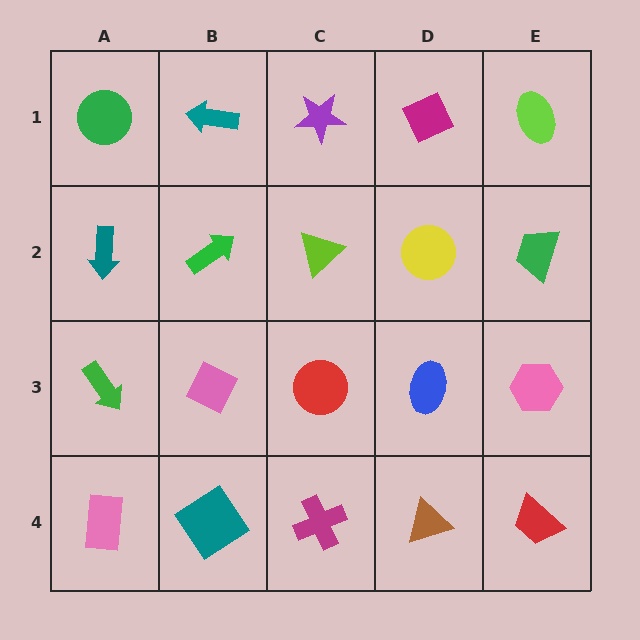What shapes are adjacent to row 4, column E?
A pink hexagon (row 3, column E), a brown triangle (row 4, column D).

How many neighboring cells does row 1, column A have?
2.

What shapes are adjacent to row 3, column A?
A teal arrow (row 2, column A), a pink rectangle (row 4, column A), a pink diamond (row 3, column B).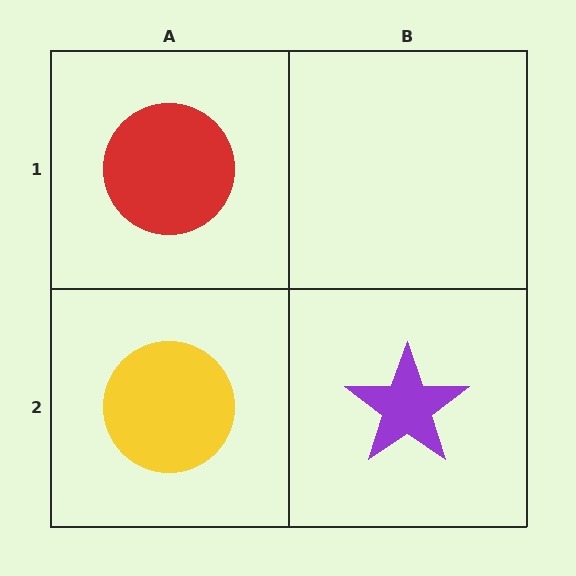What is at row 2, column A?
A yellow circle.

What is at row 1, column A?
A red circle.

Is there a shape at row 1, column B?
No, that cell is empty.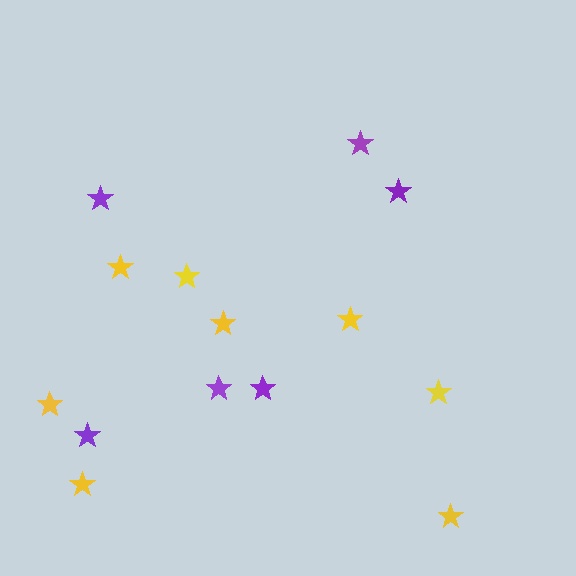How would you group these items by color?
There are 2 groups: one group of yellow stars (8) and one group of purple stars (6).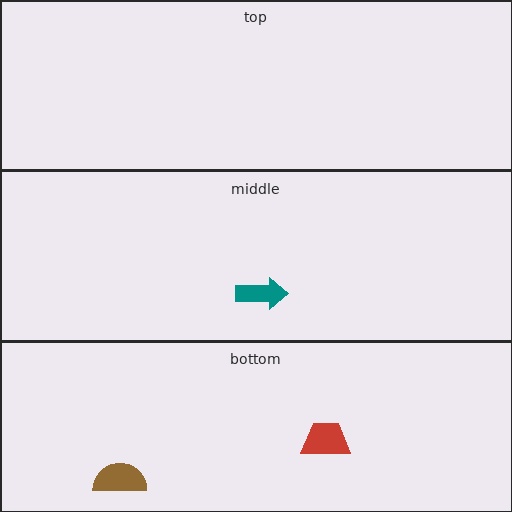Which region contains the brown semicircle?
The bottom region.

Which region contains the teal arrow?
The middle region.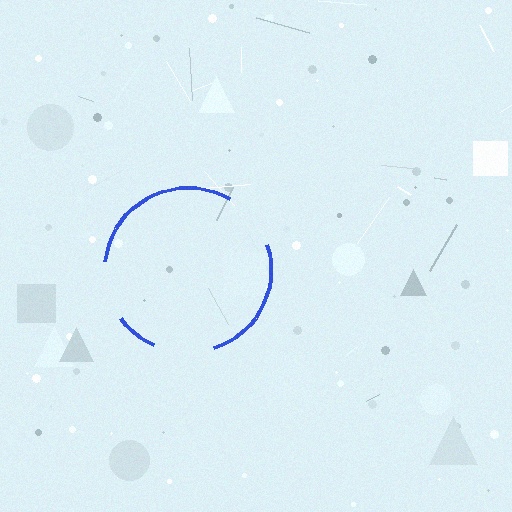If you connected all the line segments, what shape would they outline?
They would outline a circle.